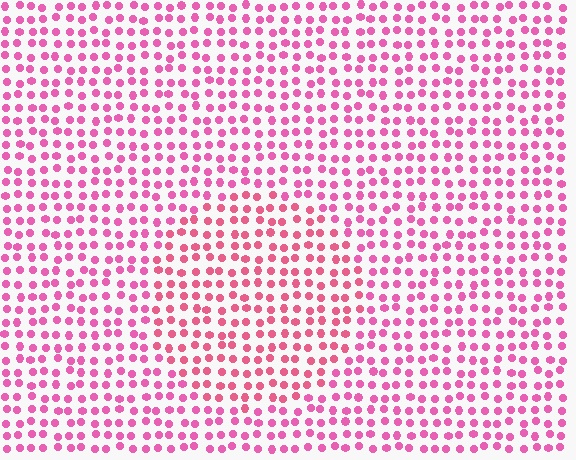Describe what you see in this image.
The image is filled with small pink elements in a uniform arrangement. A circle-shaped region is visible where the elements are tinted to a slightly different hue, forming a subtle color boundary.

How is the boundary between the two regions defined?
The boundary is defined purely by a slight shift in hue (about 17 degrees). Spacing, size, and orientation are identical on both sides.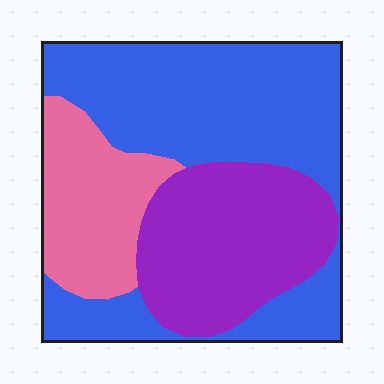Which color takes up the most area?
Blue, at roughly 50%.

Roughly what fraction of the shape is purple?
Purple covers 29% of the shape.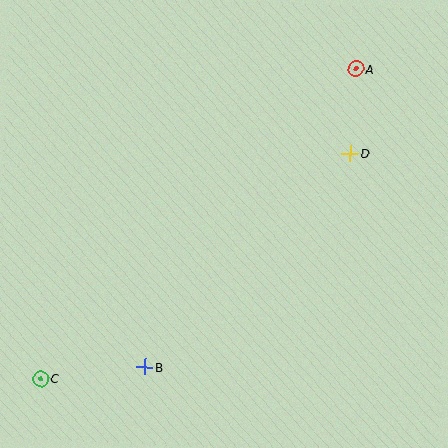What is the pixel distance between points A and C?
The distance between A and C is 442 pixels.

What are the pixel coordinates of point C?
Point C is at (41, 379).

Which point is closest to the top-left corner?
Point A is closest to the top-left corner.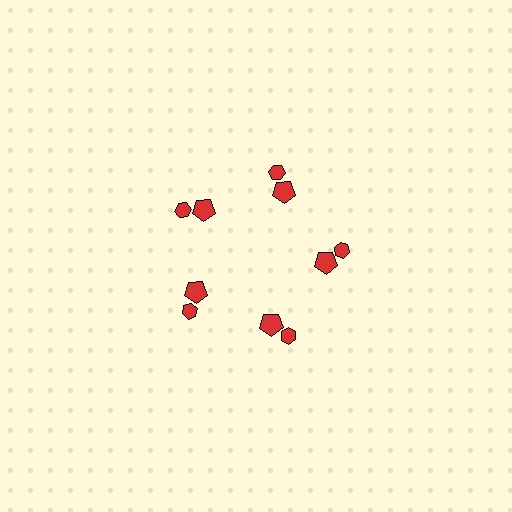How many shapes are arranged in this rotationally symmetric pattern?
There are 10 shapes, arranged in 5 groups of 2.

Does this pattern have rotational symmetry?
Yes, this pattern has 5-fold rotational symmetry. It looks the same after rotating 72 degrees around the center.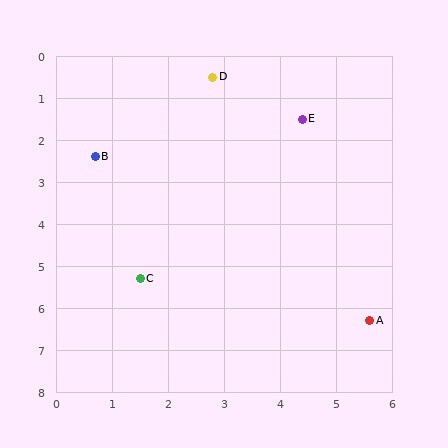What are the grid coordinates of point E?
Point E is at approximately (4.4, 1.5).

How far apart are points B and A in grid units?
Points B and A are about 6.3 grid units apart.